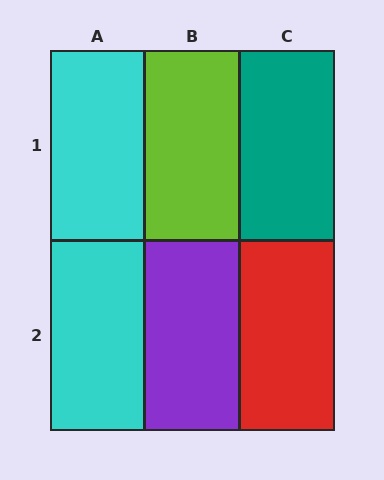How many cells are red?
1 cell is red.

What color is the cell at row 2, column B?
Purple.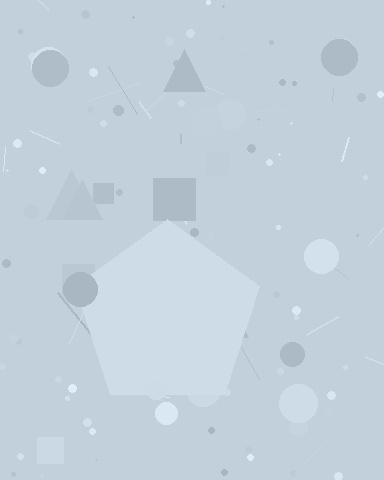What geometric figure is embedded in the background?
A pentagon is embedded in the background.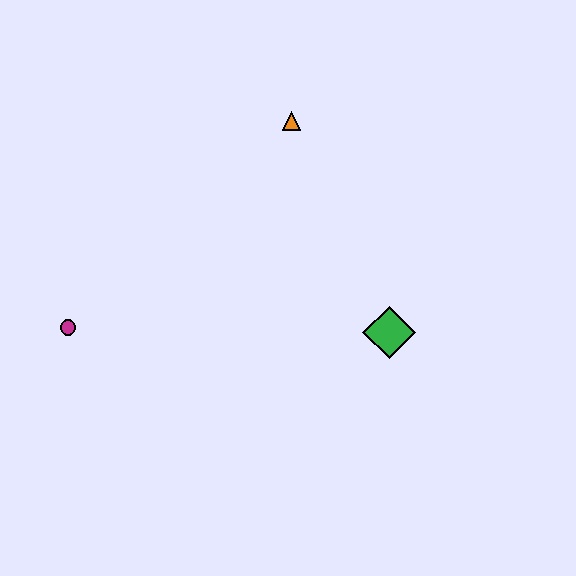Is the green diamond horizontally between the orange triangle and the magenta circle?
No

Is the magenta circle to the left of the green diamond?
Yes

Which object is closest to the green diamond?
The orange triangle is closest to the green diamond.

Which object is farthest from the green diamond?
The magenta circle is farthest from the green diamond.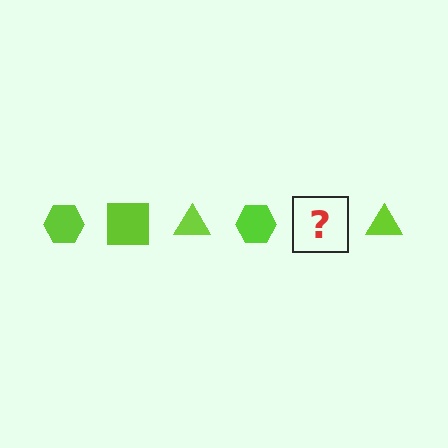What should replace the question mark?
The question mark should be replaced with a lime square.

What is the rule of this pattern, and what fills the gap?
The rule is that the pattern cycles through hexagon, square, triangle shapes in lime. The gap should be filled with a lime square.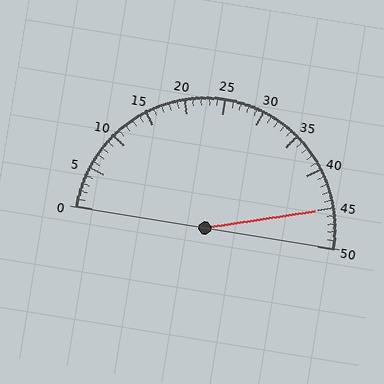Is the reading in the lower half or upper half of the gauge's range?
The reading is in the upper half of the range (0 to 50).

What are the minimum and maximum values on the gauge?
The gauge ranges from 0 to 50.